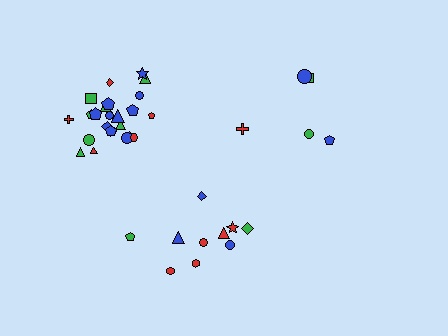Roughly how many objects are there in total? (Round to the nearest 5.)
Roughly 40 objects in total.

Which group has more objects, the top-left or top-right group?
The top-left group.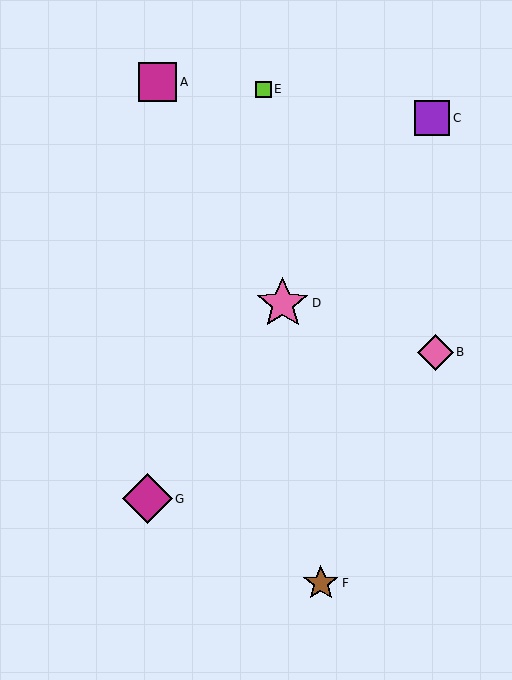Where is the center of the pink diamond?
The center of the pink diamond is at (435, 352).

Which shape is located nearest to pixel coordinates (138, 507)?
The magenta diamond (labeled G) at (148, 499) is nearest to that location.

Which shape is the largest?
The pink star (labeled D) is the largest.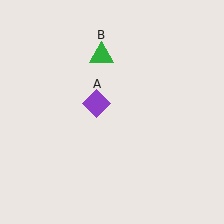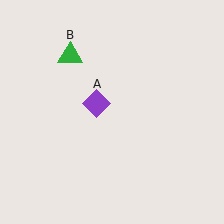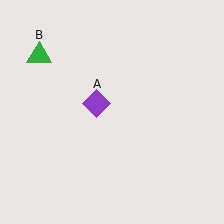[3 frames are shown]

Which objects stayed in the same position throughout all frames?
Purple diamond (object A) remained stationary.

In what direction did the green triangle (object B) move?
The green triangle (object B) moved left.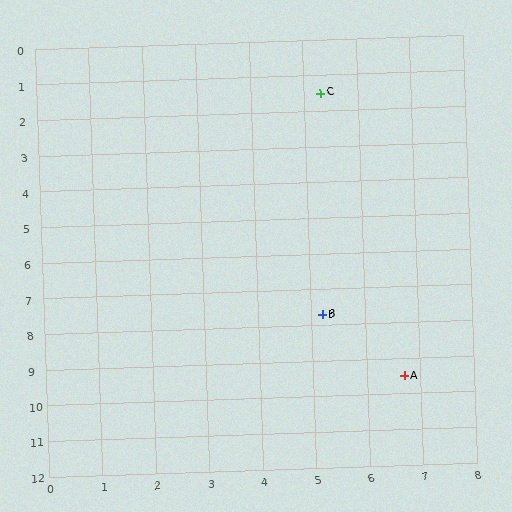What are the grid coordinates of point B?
Point B is at approximately (5.2, 7.7).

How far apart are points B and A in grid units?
Points B and A are about 2.3 grid units apart.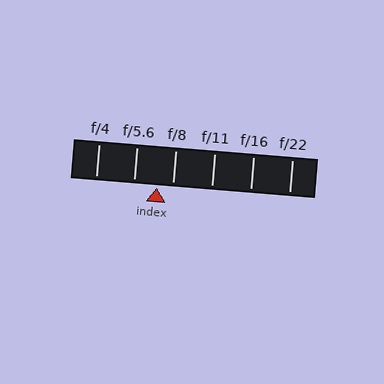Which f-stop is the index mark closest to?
The index mark is closest to f/8.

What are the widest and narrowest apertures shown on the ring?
The widest aperture shown is f/4 and the narrowest is f/22.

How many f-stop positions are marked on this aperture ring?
There are 6 f-stop positions marked.